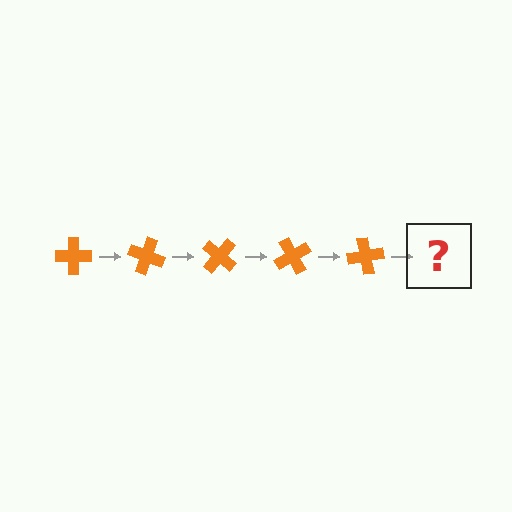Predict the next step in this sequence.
The next step is an orange cross rotated 100 degrees.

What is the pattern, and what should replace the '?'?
The pattern is that the cross rotates 20 degrees each step. The '?' should be an orange cross rotated 100 degrees.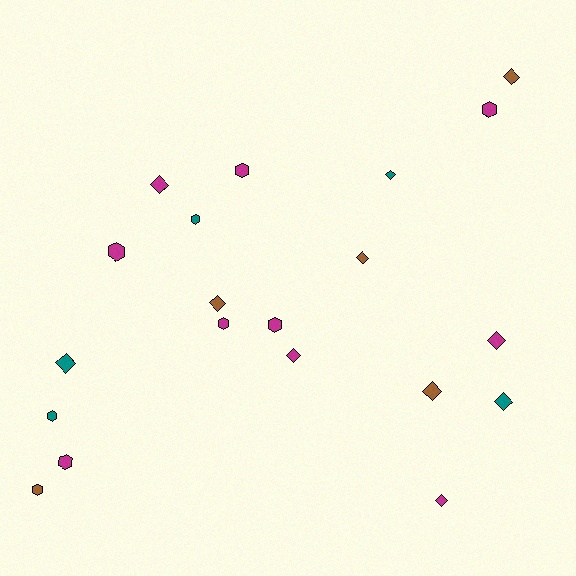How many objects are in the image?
There are 20 objects.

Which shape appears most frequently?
Diamond, with 11 objects.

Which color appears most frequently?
Magenta, with 10 objects.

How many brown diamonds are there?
There are 4 brown diamonds.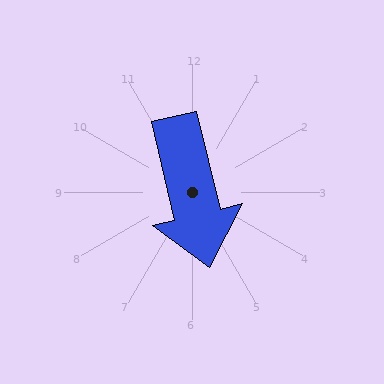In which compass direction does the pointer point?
South.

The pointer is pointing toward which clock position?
Roughly 6 o'clock.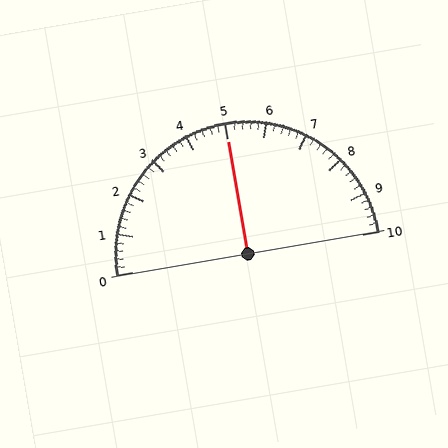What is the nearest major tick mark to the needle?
The nearest major tick mark is 5.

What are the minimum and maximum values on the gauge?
The gauge ranges from 0 to 10.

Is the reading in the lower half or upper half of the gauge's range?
The reading is in the upper half of the range (0 to 10).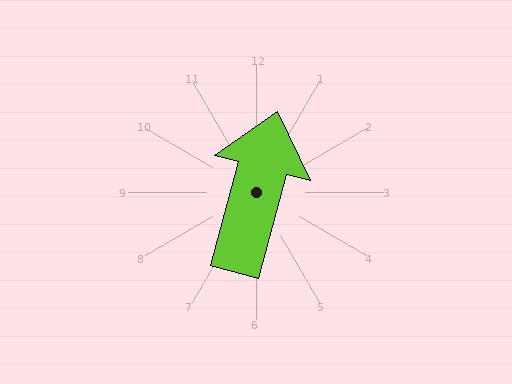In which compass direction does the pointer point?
North.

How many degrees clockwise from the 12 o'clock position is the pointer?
Approximately 15 degrees.